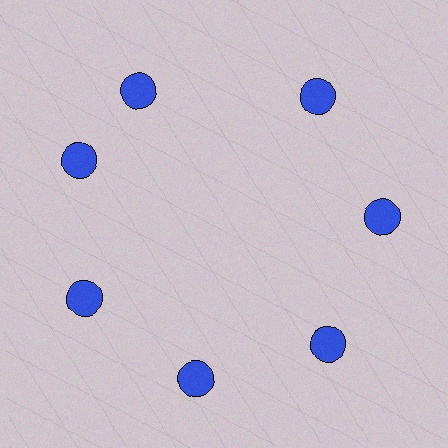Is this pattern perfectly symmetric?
No. The 7 blue circles are arranged in a ring, but one element near the 12 o'clock position is rotated out of alignment along the ring, breaking the 7-fold rotational symmetry.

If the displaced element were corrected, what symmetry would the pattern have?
It would have 7-fold rotational symmetry — the pattern would map onto itself every 51 degrees.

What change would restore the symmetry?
The symmetry would be restored by rotating it back into even spacing with its neighbors so that all 7 circles sit at equal angles and equal distance from the center.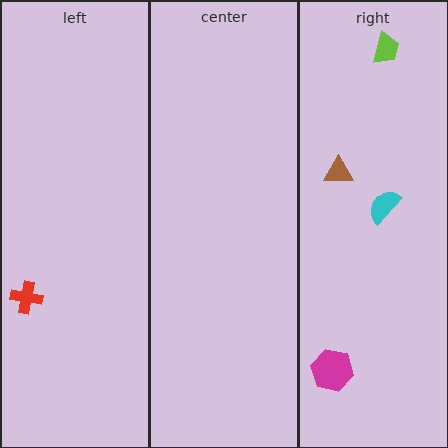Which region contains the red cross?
The left region.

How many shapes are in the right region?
4.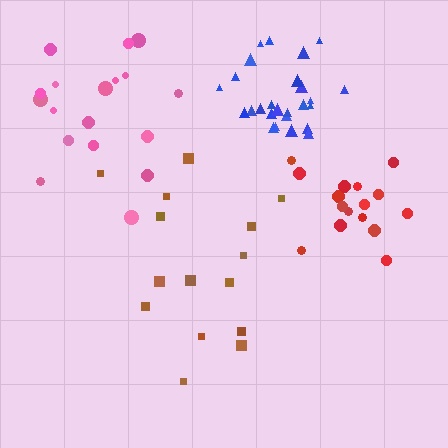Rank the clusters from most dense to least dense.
blue, red, pink, brown.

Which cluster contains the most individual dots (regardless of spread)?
Blue (26).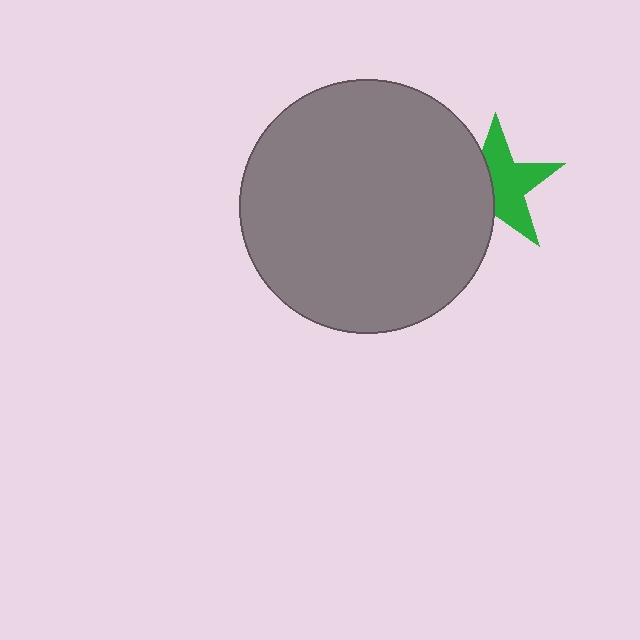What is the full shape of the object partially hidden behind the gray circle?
The partially hidden object is a green star.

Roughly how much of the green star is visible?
About half of it is visible (roughly 58%).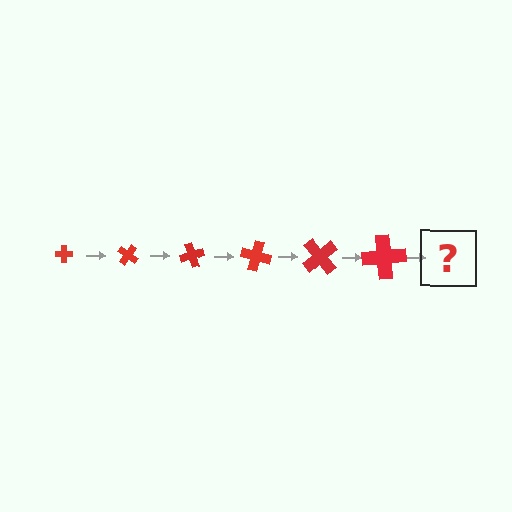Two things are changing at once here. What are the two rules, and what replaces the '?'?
The two rules are that the cross grows larger each step and it rotates 35 degrees each step. The '?' should be a cross, larger than the previous one and rotated 210 degrees from the start.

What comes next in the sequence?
The next element should be a cross, larger than the previous one and rotated 210 degrees from the start.